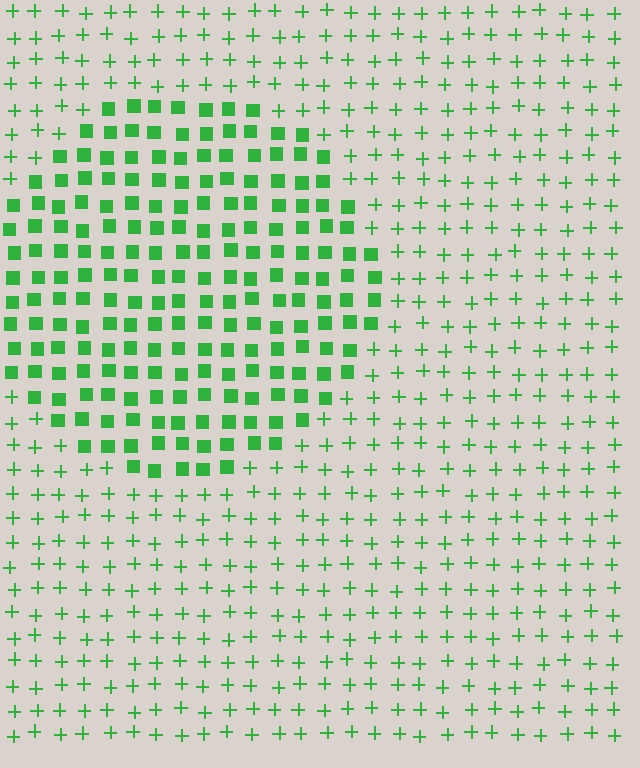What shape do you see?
I see a circle.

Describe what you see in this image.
The image is filled with small green elements arranged in a uniform grid. A circle-shaped region contains squares, while the surrounding area contains plus signs. The boundary is defined purely by the change in element shape.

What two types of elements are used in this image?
The image uses squares inside the circle region and plus signs outside it.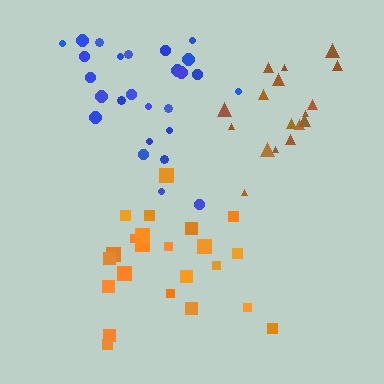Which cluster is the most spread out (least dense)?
Orange.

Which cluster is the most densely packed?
Brown.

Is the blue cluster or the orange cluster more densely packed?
Blue.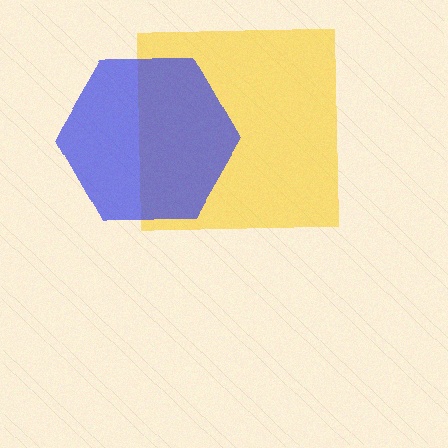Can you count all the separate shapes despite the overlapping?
Yes, there are 2 separate shapes.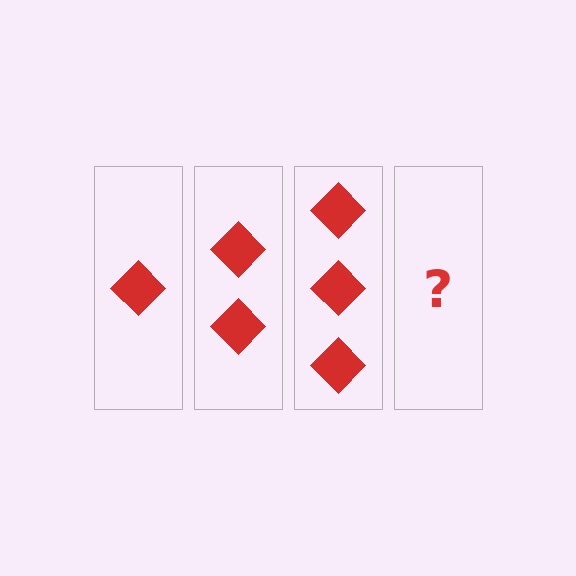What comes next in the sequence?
The next element should be 4 diamonds.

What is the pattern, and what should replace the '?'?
The pattern is that each step adds one more diamond. The '?' should be 4 diamonds.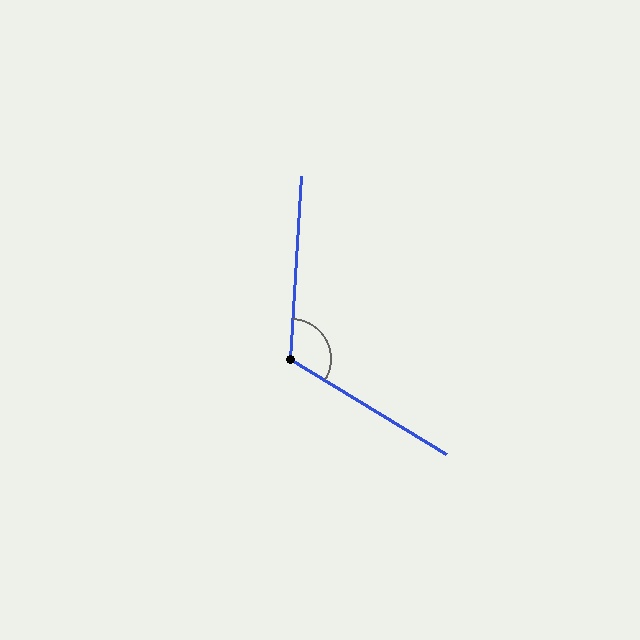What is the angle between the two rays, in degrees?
Approximately 118 degrees.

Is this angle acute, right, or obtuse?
It is obtuse.